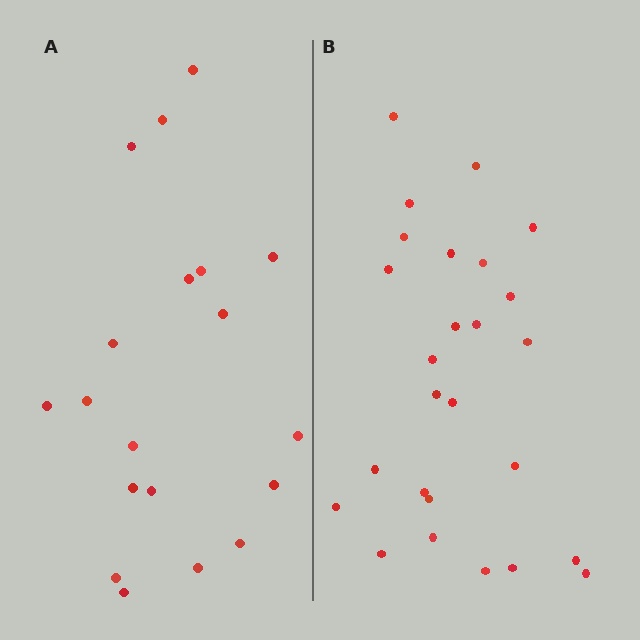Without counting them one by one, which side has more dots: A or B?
Region B (the right region) has more dots.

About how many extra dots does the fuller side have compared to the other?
Region B has roughly 8 or so more dots than region A.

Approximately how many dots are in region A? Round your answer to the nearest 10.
About 20 dots. (The exact count is 19, which rounds to 20.)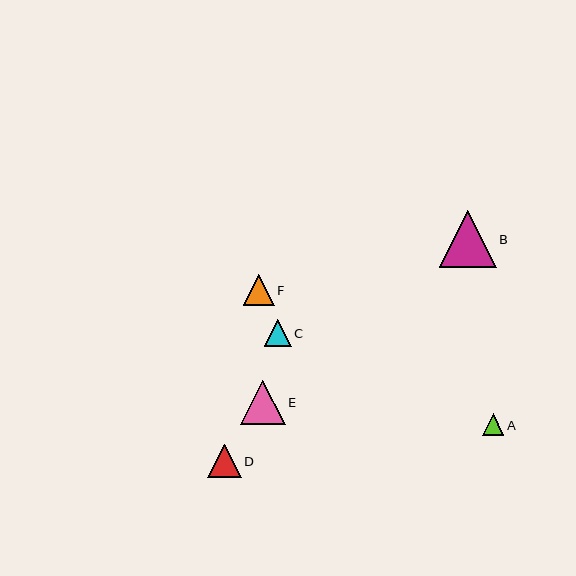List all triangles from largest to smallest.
From largest to smallest: B, E, D, F, C, A.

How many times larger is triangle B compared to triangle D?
Triangle B is approximately 1.7 times the size of triangle D.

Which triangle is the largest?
Triangle B is the largest with a size of approximately 57 pixels.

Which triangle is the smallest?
Triangle A is the smallest with a size of approximately 21 pixels.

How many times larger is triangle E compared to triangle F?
Triangle E is approximately 1.4 times the size of triangle F.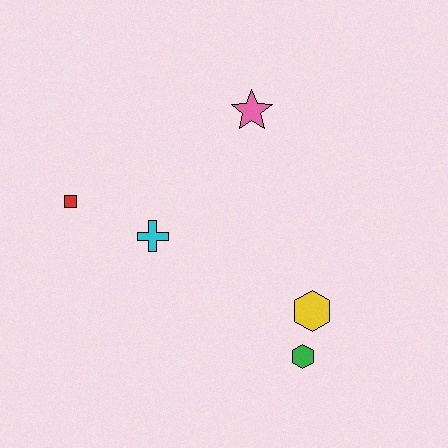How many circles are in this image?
There are no circles.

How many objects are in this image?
There are 5 objects.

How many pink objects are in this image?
There is 1 pink object.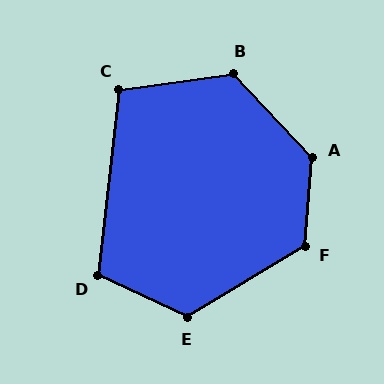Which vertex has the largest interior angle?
A, at approximately 132 degrees.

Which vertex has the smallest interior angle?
C, at approximately 105 degrees.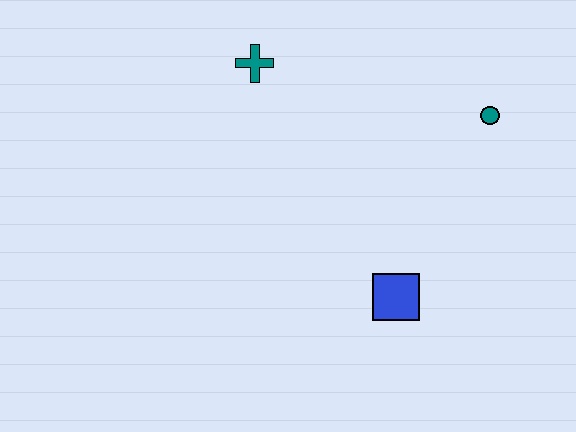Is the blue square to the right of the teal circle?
No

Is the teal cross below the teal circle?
No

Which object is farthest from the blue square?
The teal cross is farthest from the blue square.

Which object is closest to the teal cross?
The teal circle is closest to the teal cross.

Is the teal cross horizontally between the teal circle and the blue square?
No